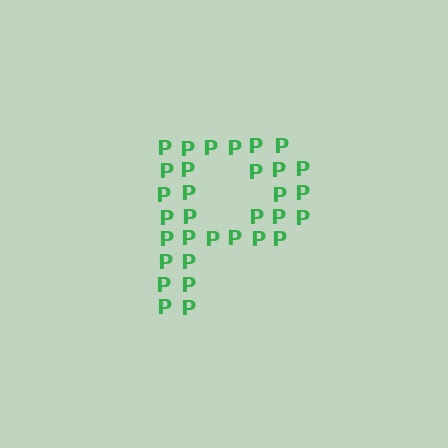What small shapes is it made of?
It is made of small letter P's.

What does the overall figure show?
The overall figure shows the letter P.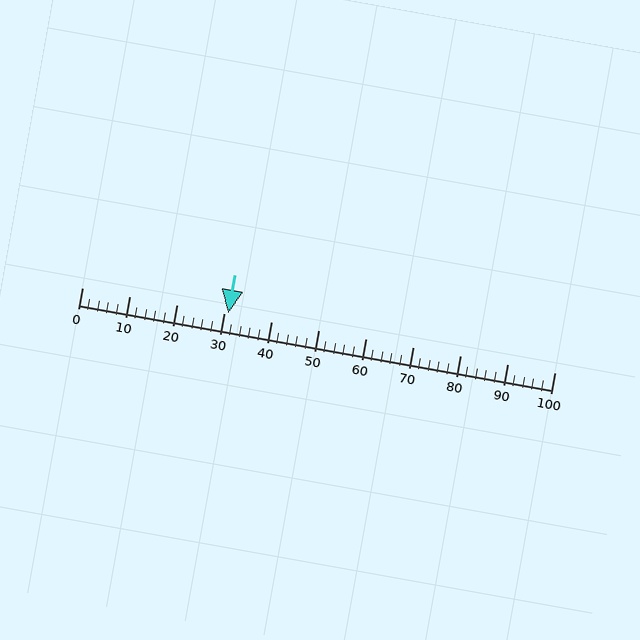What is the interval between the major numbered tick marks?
The major tick marks are spaced 10 units apart.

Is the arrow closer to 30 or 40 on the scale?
The arrow is closer to 30.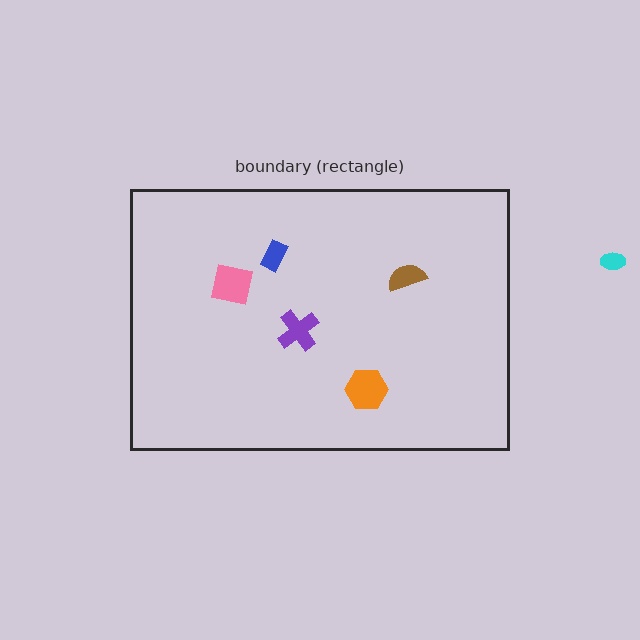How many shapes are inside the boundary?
5 inside, 1 outside.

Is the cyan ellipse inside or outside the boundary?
Outside.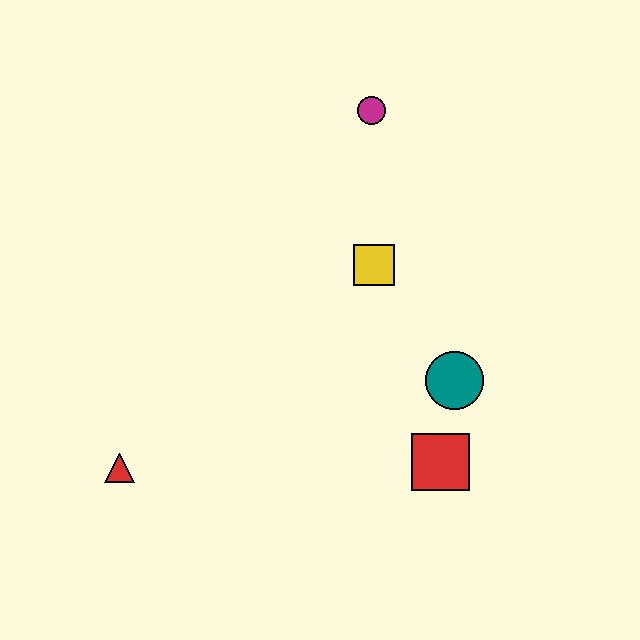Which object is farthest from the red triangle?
The magenta circle is farthest from the red triangle.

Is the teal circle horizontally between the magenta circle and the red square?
No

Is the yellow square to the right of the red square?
No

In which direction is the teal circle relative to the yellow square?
The teal circle is below the yellow square.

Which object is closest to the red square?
The teal circle is closest to the red square.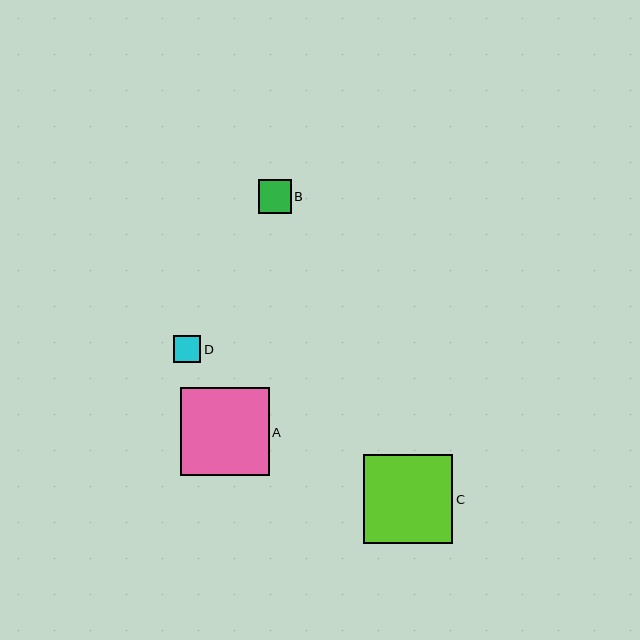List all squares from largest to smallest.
From largest to smallest: C, A, B, D.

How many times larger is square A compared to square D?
Square A is approximately 3.3 times the size of square D.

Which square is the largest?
Square C is the largest with a size of approximately 89 pixels.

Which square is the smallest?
Square D is the smallest with a size of approximately 27 pixels.